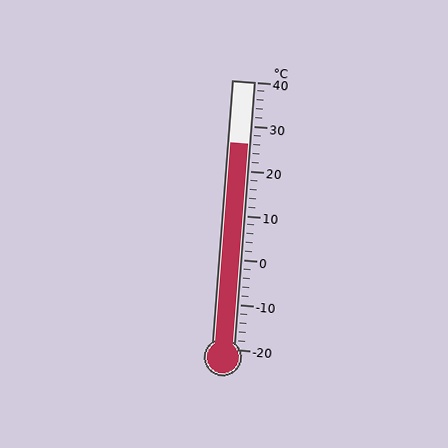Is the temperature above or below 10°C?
The temperature is above 10°C.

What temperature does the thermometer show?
The thermometer shows approximately 26°C.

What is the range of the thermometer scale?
The thermometer scale ranges from -20°C to 40°C.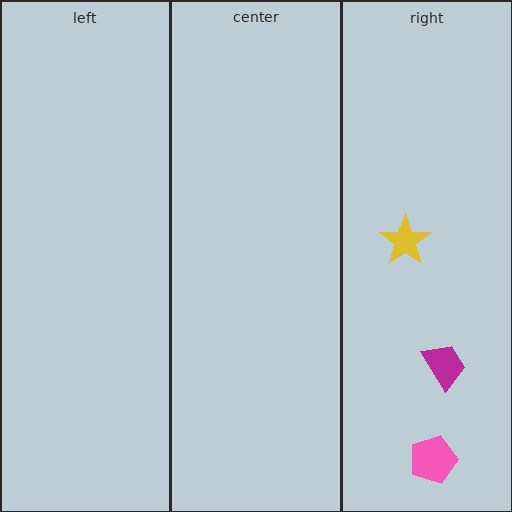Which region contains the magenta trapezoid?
The right region.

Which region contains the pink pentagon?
The right region.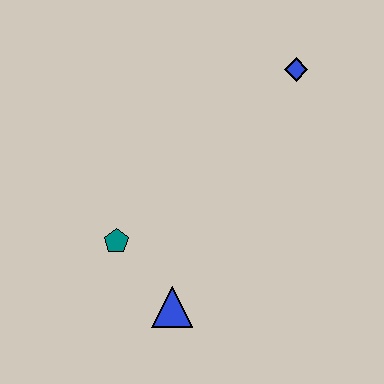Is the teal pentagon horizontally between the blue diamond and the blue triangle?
No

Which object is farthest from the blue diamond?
The blue triangle is farthest from the blue diamond.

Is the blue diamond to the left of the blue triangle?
No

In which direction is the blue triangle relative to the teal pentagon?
The blue triangle is below the teal pentagon.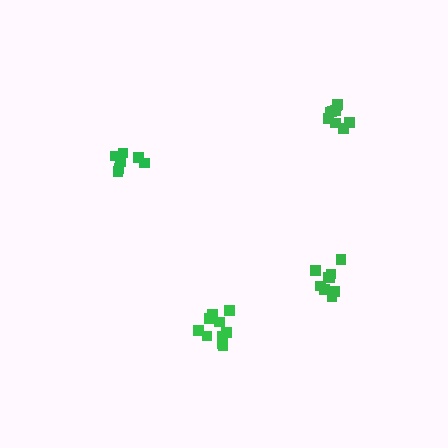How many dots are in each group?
Group 1: 11 dots, Group 2: 7 dots, Group 3: 9 dots, Group 4: 9 dots (36 total).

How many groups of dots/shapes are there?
There are 4 groups.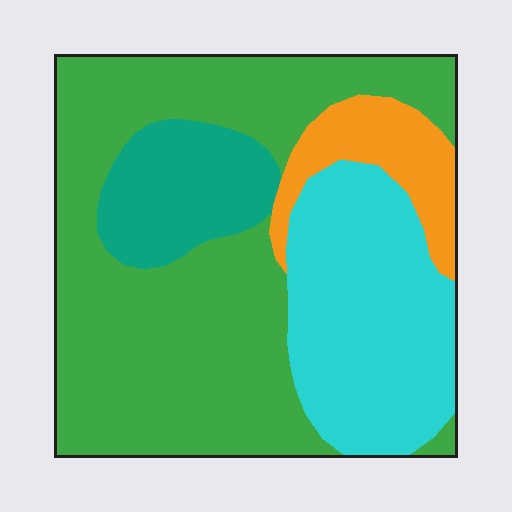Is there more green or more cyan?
Green.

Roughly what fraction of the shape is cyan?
Cyan takes up about one quarter (1/4) of the shape.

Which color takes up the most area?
Green, at roughly 55%.